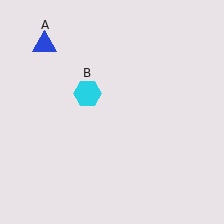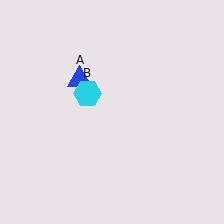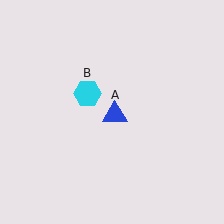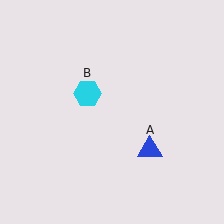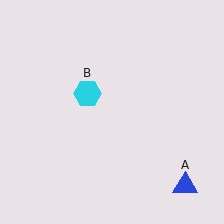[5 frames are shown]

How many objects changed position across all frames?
1 object changed position: blue triangle (object A).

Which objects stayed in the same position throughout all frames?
Cyan hexagon (object B) remained stationary.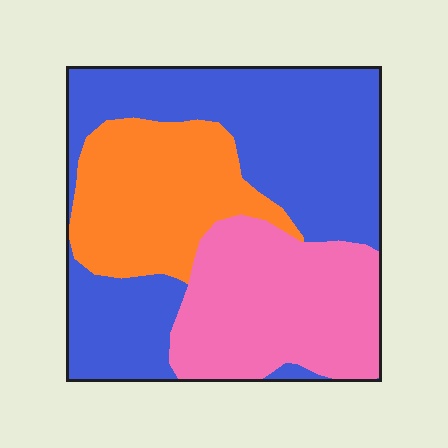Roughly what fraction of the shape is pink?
Pink covers about 30% of the shape.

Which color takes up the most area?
Blue, at roughly 45%.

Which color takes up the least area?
Orange, at roughly 25%.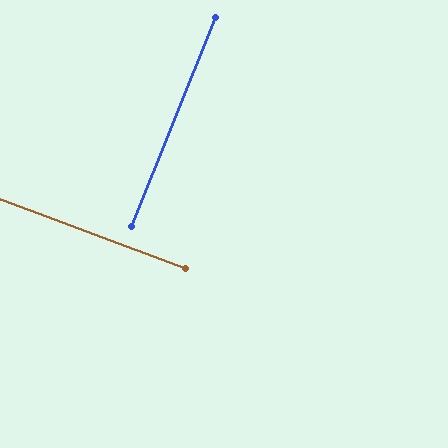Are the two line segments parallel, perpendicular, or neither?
Perpendicular — they meet at approximately 89°.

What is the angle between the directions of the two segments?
Approximately 89 degrees.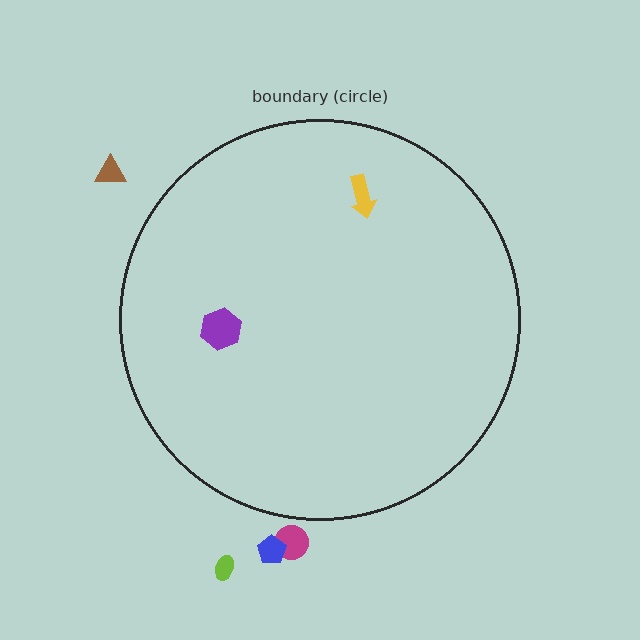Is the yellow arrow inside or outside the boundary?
Inside.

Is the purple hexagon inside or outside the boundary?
Inside.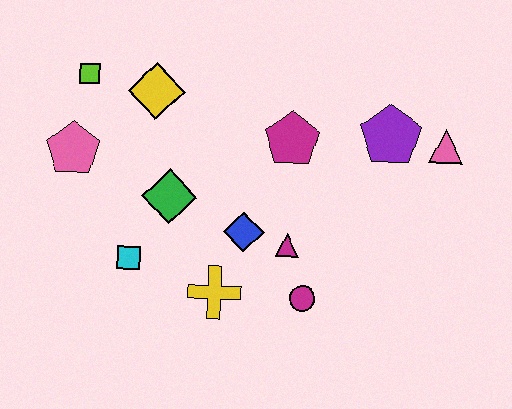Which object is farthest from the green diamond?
The pink triangle is farthest from the green diamond.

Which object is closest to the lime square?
The yellow diamond is closest to the lime square.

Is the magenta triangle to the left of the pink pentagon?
No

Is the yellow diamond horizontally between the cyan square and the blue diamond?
Yes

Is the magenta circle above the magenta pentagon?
No